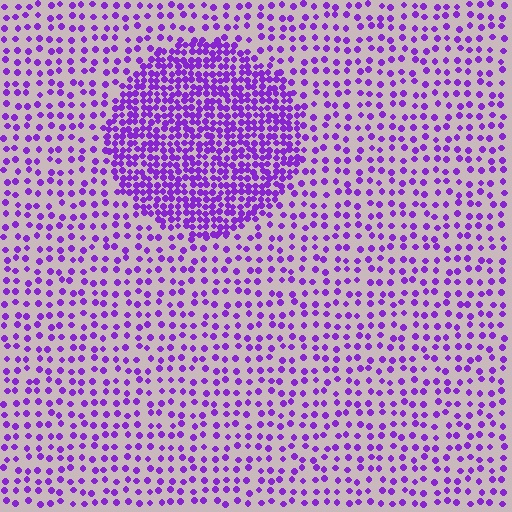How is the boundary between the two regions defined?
The boundary is defined by a change in element density (approximately 2.5x ratio). All elements are the same color, size, and shape.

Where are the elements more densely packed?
The elements are more densely packed inside the circle boundary.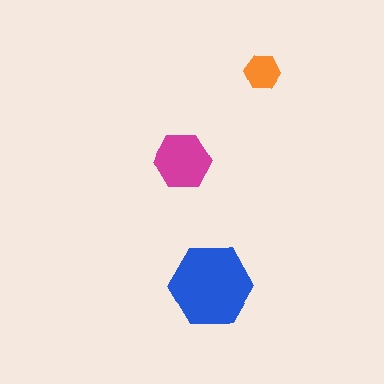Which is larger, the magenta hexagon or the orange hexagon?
The magenta one.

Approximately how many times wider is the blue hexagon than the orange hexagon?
About 2.5 times wider.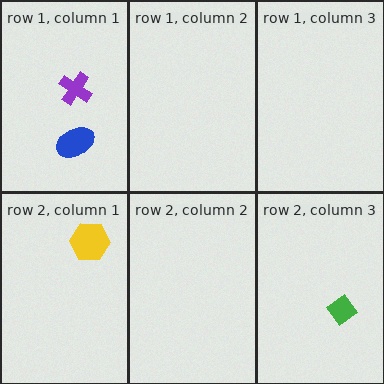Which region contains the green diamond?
The row 2, column 3 region.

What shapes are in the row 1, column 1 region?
The purple cross, the blue ellipse.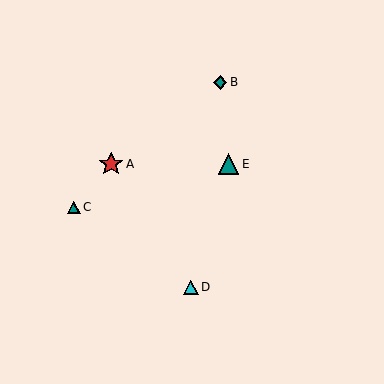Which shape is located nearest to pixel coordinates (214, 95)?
The teal diamond (labeled B) at (220, 82) is nearest to that location.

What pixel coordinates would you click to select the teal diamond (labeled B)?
Click at (220, 82) to select the teal diamond B.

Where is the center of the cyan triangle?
The center of the cyan triangle is at (191, 287).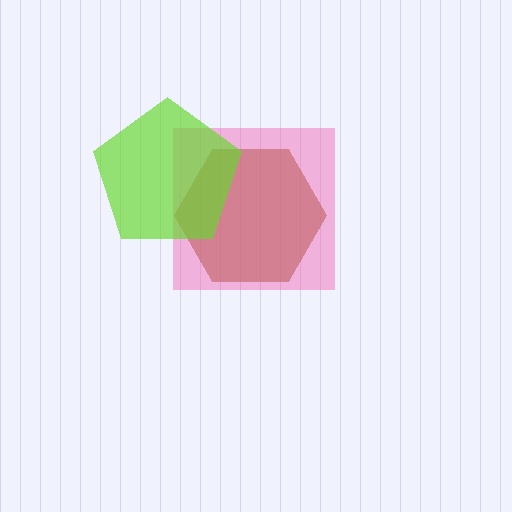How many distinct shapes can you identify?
There are 3 distinct shapes: a brown hexagon, a pink square, a lime pentagon.